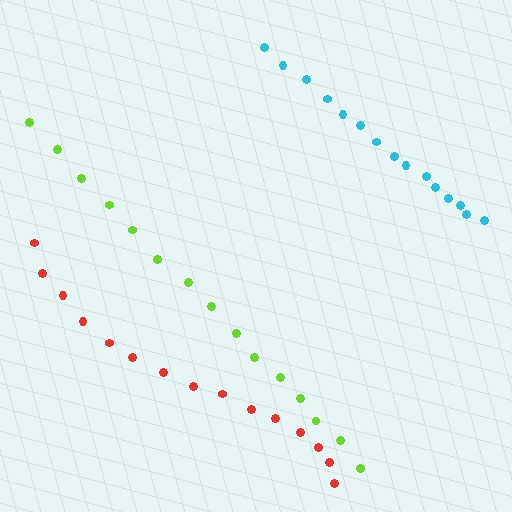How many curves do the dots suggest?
There are 3 distinct paths.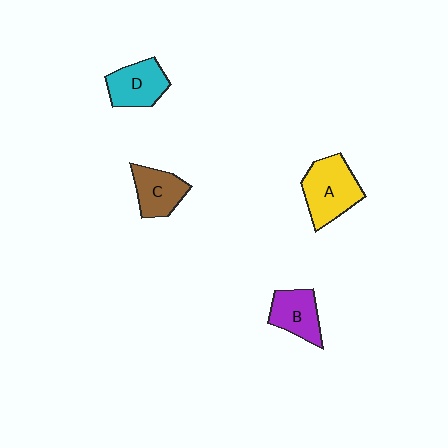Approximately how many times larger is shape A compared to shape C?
Approximately 1.4 times.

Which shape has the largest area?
Shape A (yellow).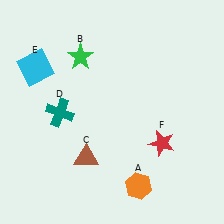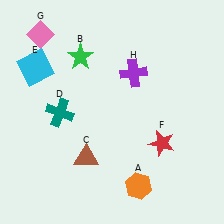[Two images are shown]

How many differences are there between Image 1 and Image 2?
There are 2 differences between the two images.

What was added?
A pink diamond (G), a purple cross (H) were added in Image 2.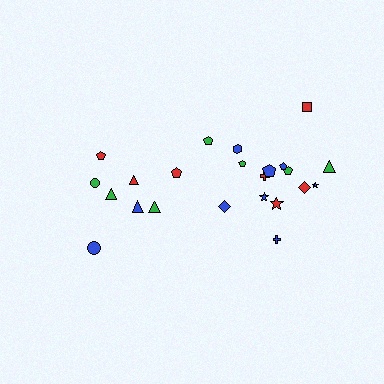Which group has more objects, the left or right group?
The right group.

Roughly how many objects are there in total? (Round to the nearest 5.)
Roughly 25 objects in total.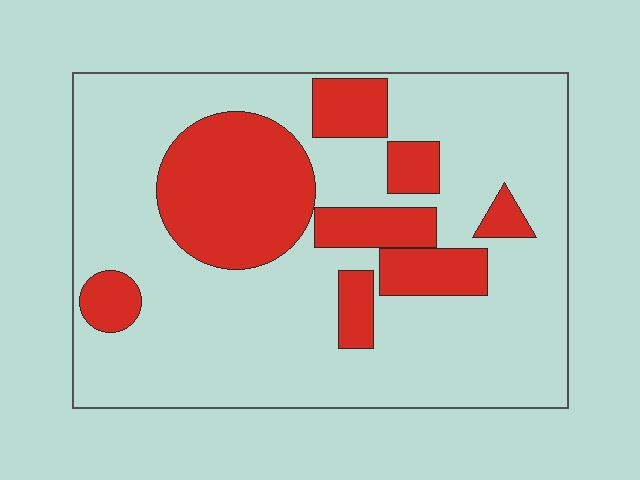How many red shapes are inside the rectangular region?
8.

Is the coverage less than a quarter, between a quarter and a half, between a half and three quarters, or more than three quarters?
Between a quarter and a half.